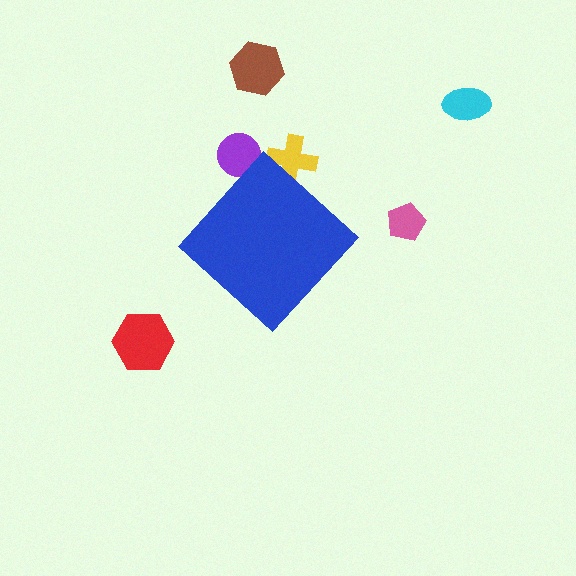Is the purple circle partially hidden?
Yes, the purple circle is partially hidden behind the blue diamond.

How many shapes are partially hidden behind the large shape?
2 shapes are partially hidden.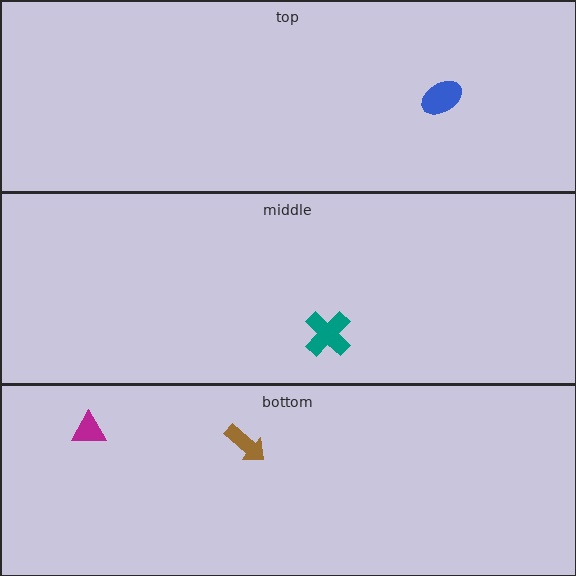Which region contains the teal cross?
The middle region.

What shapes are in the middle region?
The teal cross.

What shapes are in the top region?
The blue ellipse.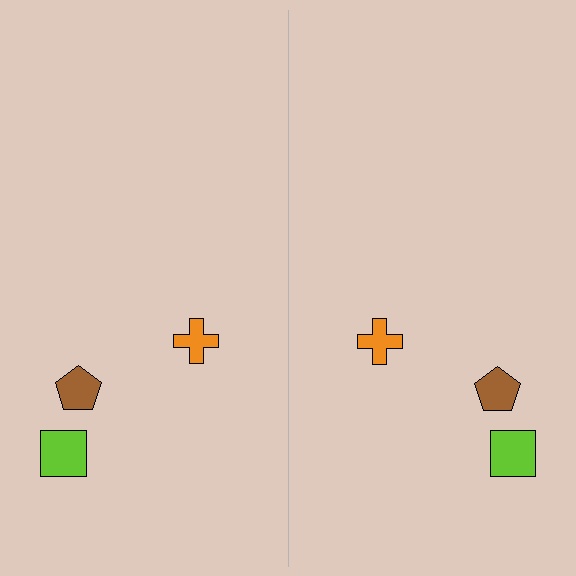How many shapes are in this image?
There are 6 shapes in this image.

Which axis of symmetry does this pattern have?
The pattern has a vertical axis of symmetry running through the center of the image.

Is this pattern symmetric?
Yes, this pattern has bilateral (reflection) symmetry.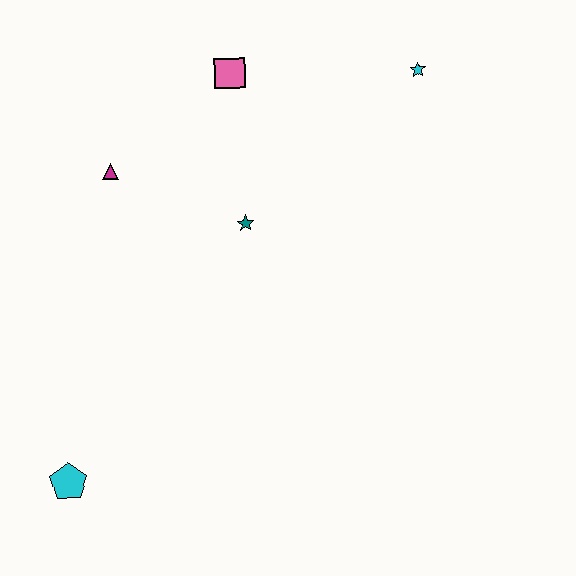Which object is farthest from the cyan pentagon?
The cyan star is farthest from the cyan pentagon.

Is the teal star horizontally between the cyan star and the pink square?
Yes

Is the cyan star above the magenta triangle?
Yes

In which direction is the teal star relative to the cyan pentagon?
The teal star is above the cyan pentagon.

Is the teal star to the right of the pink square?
Yes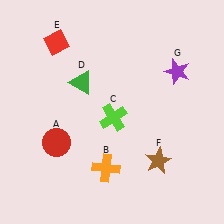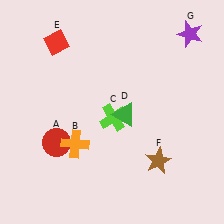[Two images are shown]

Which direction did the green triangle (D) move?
The green triangle (D) moved right.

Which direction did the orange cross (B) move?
The orange cross (B) moved left.